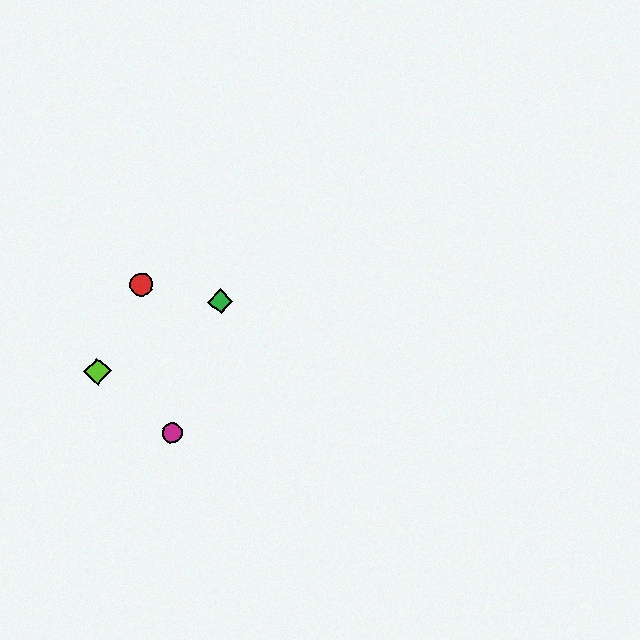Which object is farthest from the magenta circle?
The red circle is farthest from the magenta circle.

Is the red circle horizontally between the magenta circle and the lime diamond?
Yes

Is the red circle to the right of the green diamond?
No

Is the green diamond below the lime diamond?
No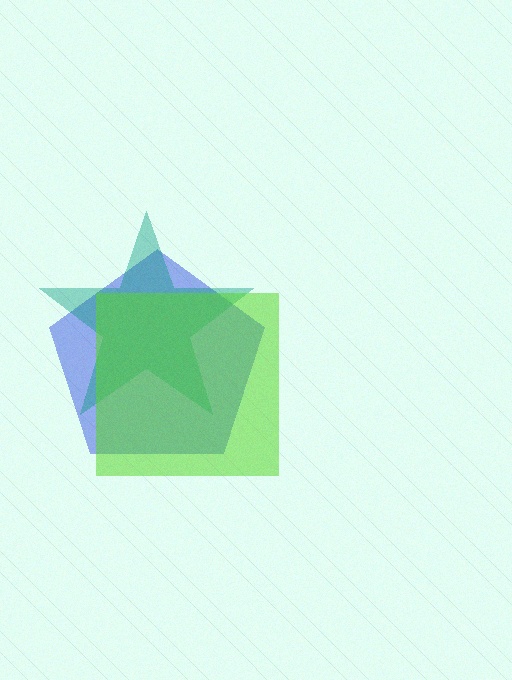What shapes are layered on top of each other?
The layered shapes are: a blue pentagon, a teal star, a lime square.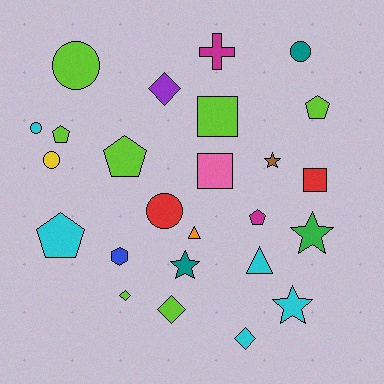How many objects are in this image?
There are 25 objects.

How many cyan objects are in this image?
There are 5 cyan objects.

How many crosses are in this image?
There is 1 cross.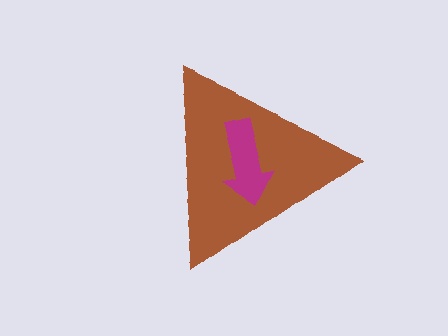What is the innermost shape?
The magenta arrow.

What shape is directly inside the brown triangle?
The magenta arrow.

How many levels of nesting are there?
2.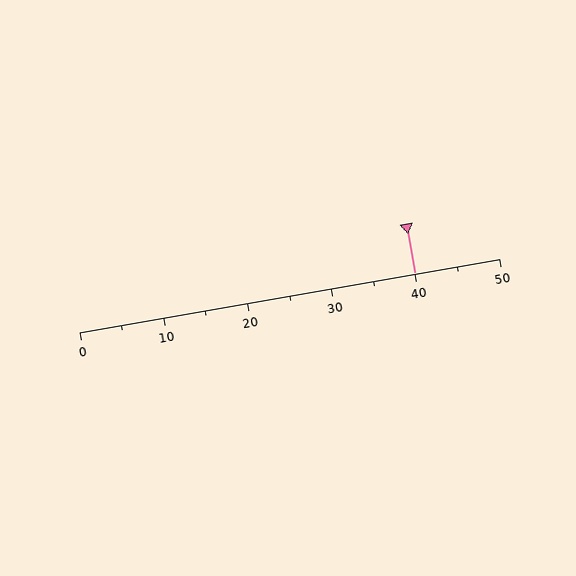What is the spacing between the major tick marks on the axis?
The major ticks are spaced 10 apart.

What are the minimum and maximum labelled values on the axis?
The axis runs from 0 to 50.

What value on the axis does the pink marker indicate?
The marker indicates approximately 40.